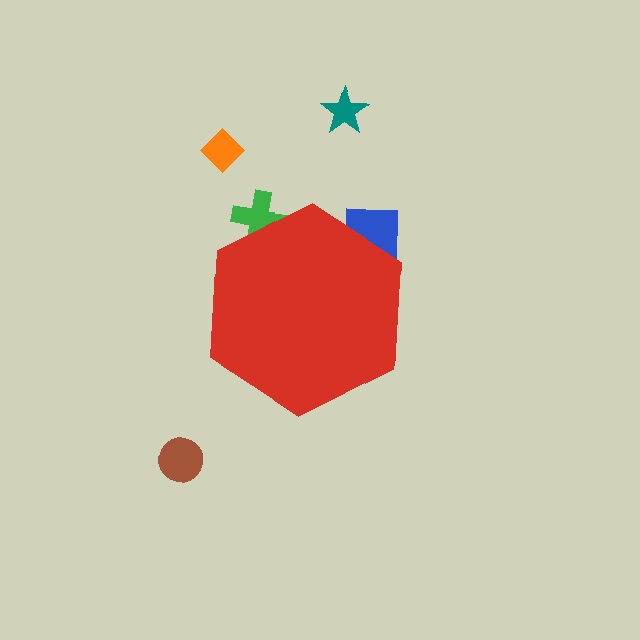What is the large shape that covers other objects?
A red hexagon.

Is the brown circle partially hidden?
No, the brown circle is fully visible.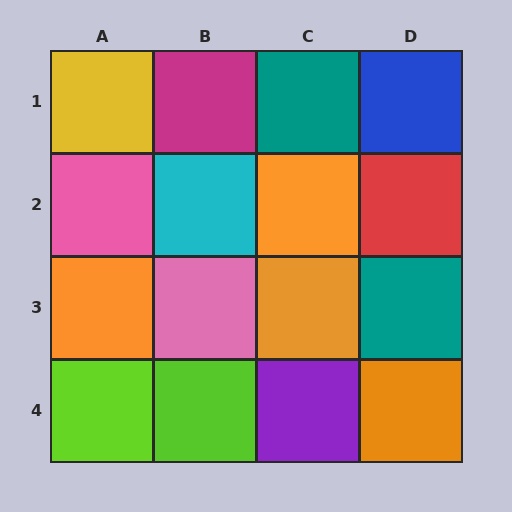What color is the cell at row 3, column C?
Orange.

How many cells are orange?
4 cells are orange.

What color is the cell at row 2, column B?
Cyan.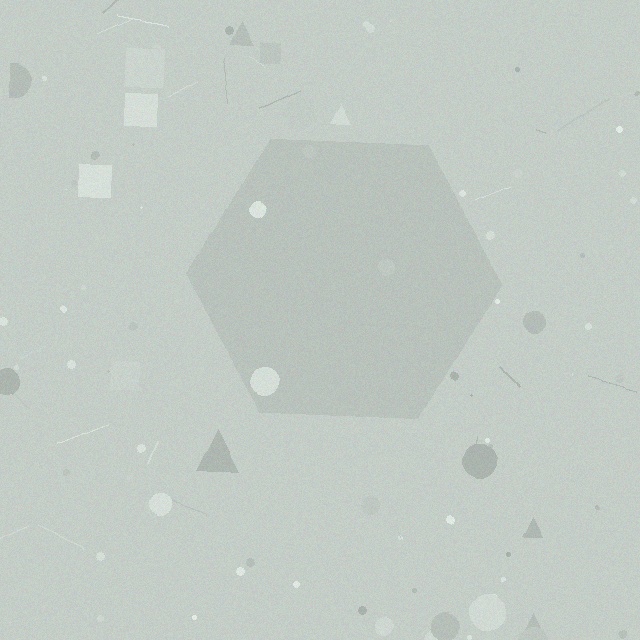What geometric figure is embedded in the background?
A hexagon is embedded in the background.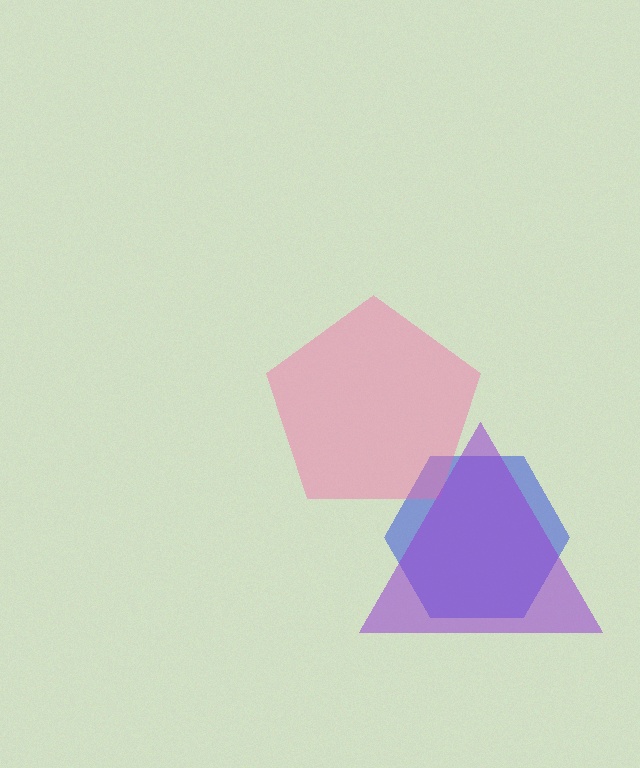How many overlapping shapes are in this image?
There are 3 overlapping shapes in the image.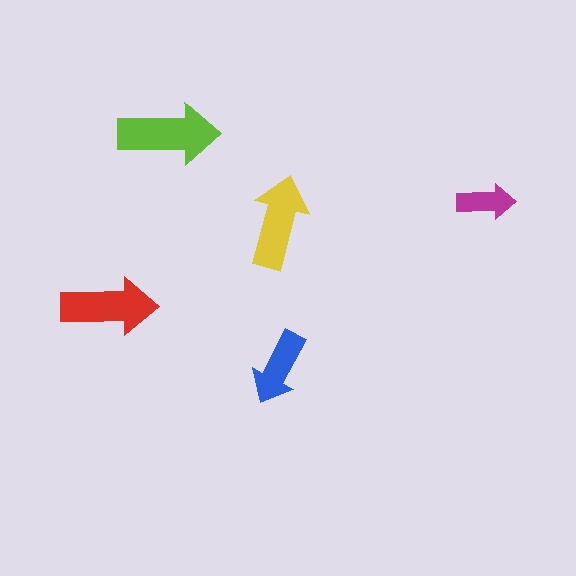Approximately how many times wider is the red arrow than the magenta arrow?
About 1.5 times wider.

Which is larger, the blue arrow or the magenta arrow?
The blue one.